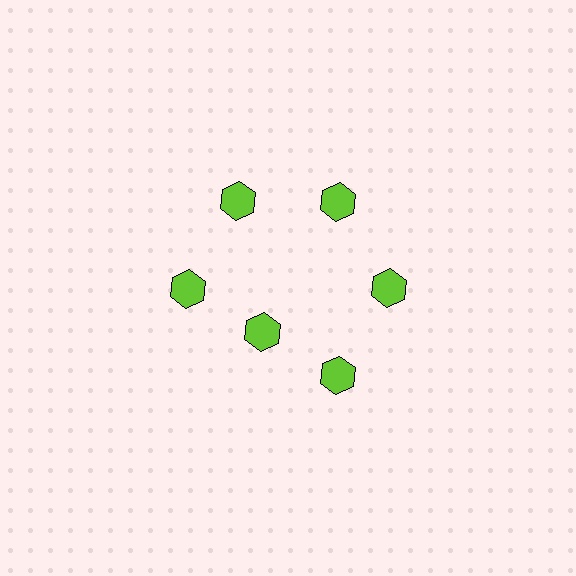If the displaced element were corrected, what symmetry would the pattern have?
It would have 6-fold rotational symmetry — the pattern would map onto itself every 60 degrees.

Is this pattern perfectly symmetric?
No. The 6 lime hexagons are arranged in a ring, but one element near the 7 o'clock position is pulled inward toward the center, breaking the 6-fold rotational symmetry.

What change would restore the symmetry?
The symmetry would be restored by moving it outward, back onto the ring so that all 6 hexagons sit at equal angles and equal distance from the center.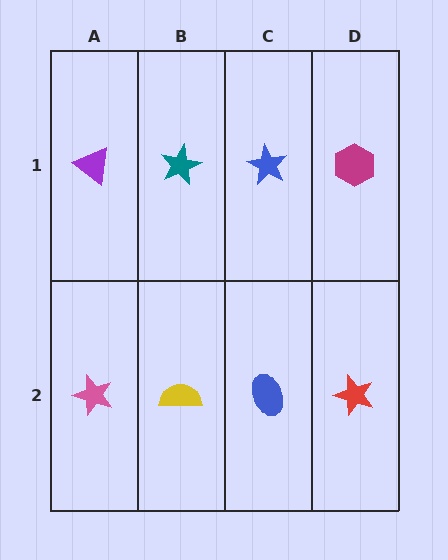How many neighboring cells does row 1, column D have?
2.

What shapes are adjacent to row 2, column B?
A teal star (row 1, column B), a pink star (row 2, column A), a blue ellipse (row 2, column C).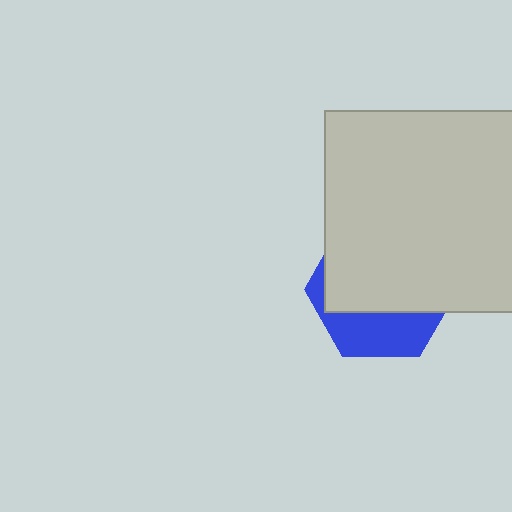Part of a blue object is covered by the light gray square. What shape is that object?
It is a hexagon.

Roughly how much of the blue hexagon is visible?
A small part of it is visible (roughly 33%).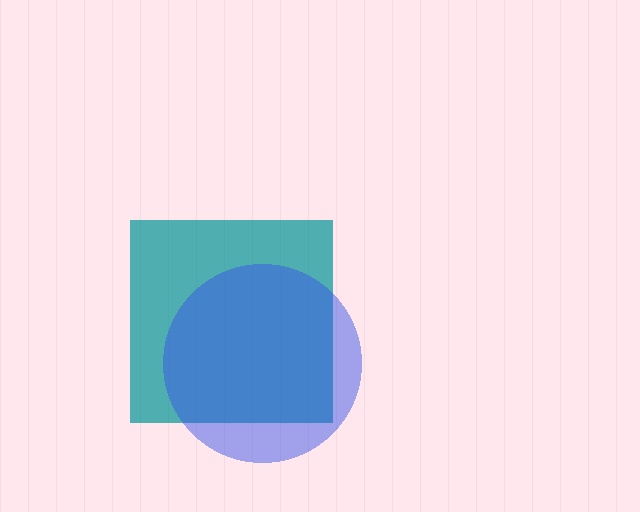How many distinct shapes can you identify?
There are 2 distinct shapes: a teal square, a blue circle.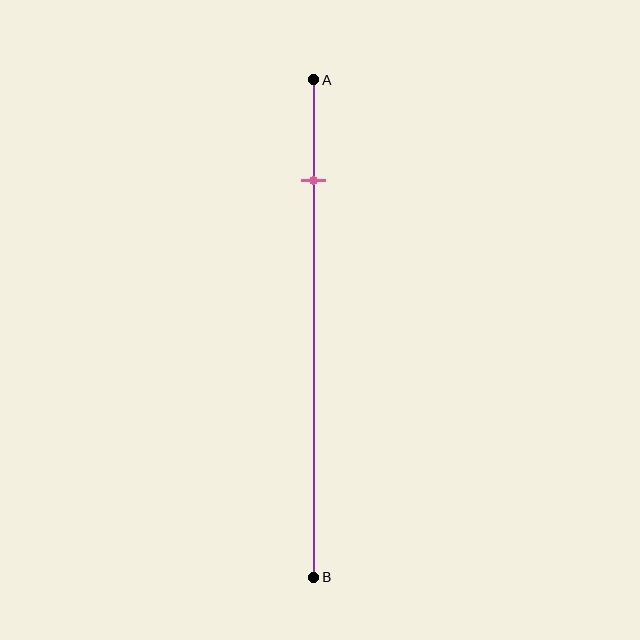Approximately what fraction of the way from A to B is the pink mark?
The pink mark is approximately 20% of the way from A to B.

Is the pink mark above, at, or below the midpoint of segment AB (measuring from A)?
The pink mark is above the midpoint of segment AB.